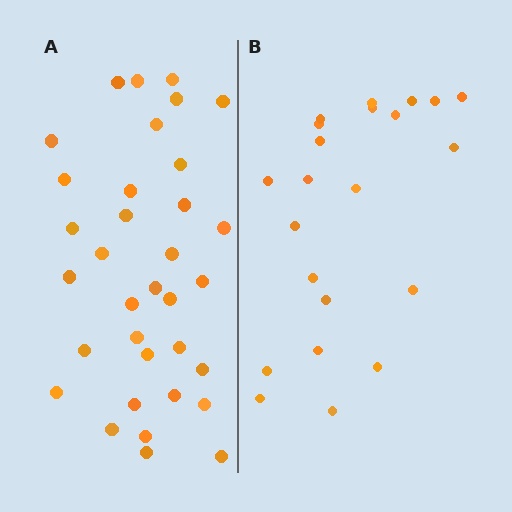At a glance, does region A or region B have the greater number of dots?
Region A (the left region) has more dots.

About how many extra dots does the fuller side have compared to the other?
Region A has roughly 12 or so more dots than region B.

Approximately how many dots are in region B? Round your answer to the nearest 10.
About 20 dots. (The exact count is 22, which rounds to 20.)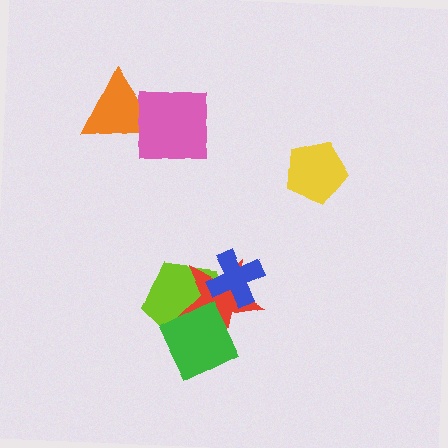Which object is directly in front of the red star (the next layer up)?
The blue cross is directly in front of the red star.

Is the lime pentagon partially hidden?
Yes, it is partially covered by another shape.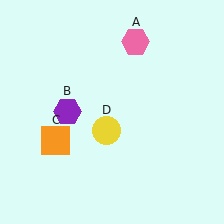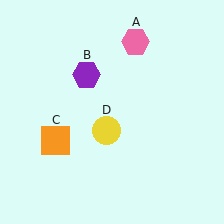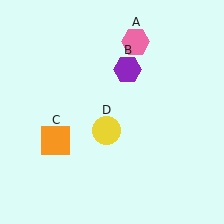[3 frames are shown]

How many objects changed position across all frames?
1 object changed position: purple hexagon (object B).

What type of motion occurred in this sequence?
The purple hexagon (object B) rotated clockwise around the center of the scene.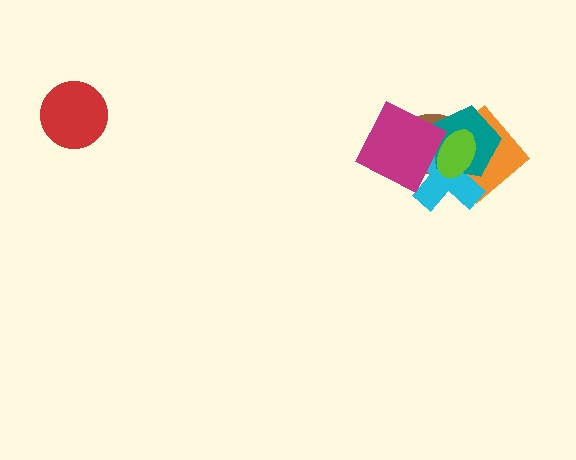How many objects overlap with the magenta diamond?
5 objects overlap with the magenta diamond.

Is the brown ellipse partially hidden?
Yes, it is partially covered by another shape.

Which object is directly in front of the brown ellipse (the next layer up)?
The orange diamond is directly in front of the brown ellipse.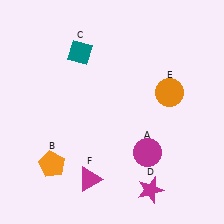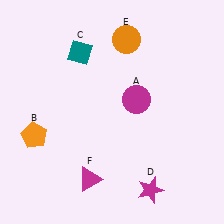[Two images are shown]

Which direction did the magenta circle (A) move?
The magenta circle (A) moved up.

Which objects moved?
The objects that moved are: the magenta circle (A), the orange pentagon (B), the orange circle (E).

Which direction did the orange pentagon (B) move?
The orange pentagon (B) moved up.